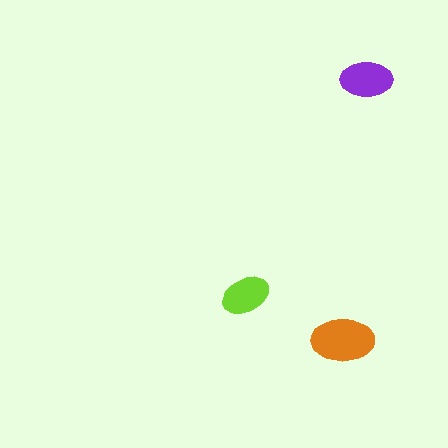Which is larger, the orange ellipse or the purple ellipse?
The orange one.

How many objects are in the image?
There are 3 objects in the image.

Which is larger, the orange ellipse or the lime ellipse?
The orange one.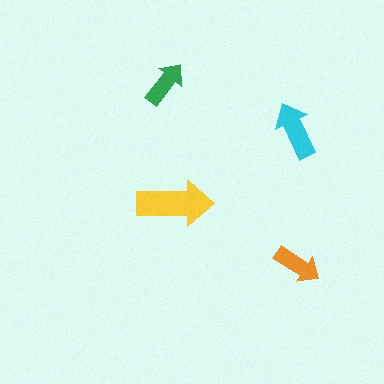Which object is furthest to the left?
The green arrow is leftmost.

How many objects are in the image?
There are 4 objects in the image.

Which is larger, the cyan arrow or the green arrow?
The cyan one.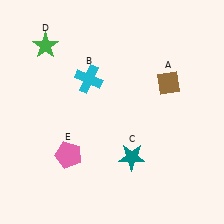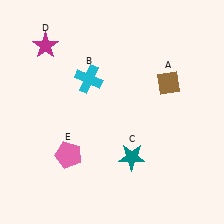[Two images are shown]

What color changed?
The star (D) changed from green in Image 1 to magenta in Image 2.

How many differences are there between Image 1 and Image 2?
There is 1 difference between the two images.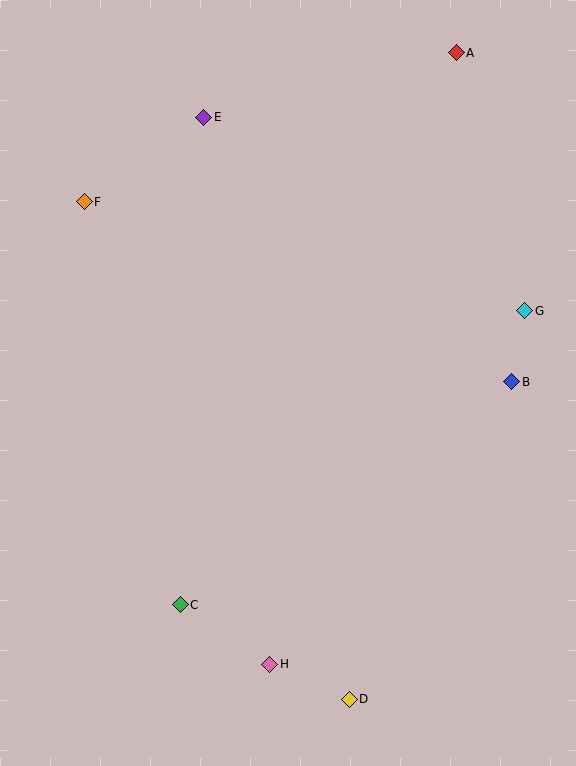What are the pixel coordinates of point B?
Point B is at (512, 382).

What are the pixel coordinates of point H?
Point H is at (270, 664).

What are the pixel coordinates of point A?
Point A is at (456, 53).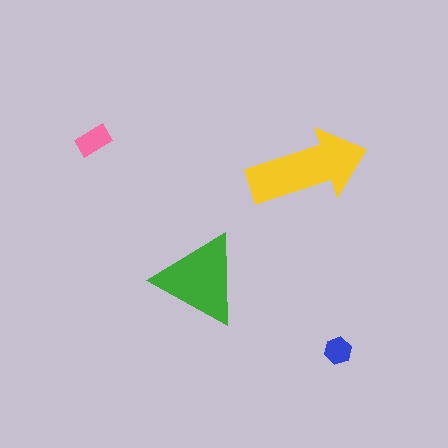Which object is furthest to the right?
The blue hexagon is rightmost.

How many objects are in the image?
There are 4 objects in the image.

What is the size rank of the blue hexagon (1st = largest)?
4th.